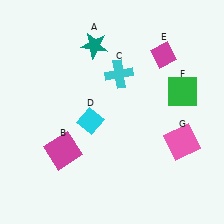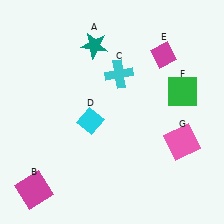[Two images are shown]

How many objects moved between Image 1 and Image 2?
1 object moved between the two images.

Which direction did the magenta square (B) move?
The magenta square (B) moved down.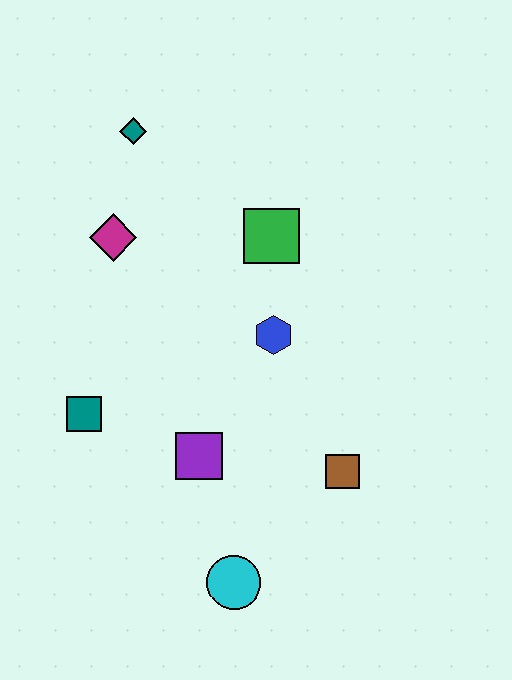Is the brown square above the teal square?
No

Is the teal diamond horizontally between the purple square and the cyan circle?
No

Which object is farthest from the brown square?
The teal diamond is farthest from the brown square.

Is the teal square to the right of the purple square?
No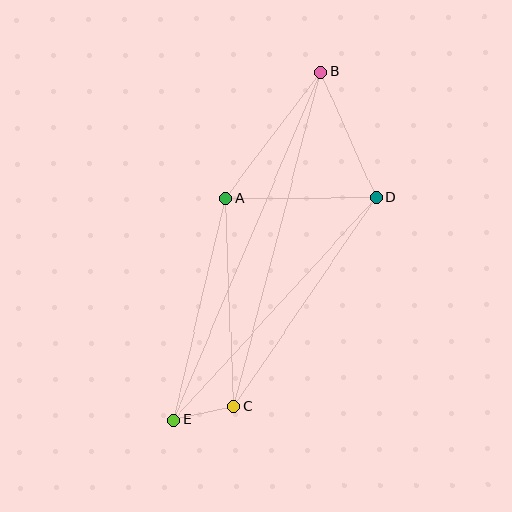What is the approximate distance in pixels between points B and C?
The distance between B and C is approximately 346 pixels.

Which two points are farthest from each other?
Points B and E are farthest from each other.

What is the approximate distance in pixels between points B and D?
The distance between B and D is approximately 137 pixels.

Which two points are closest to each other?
Points C and E are closest to each other.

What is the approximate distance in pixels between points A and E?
The distance between A and E is approximately 227 pixels.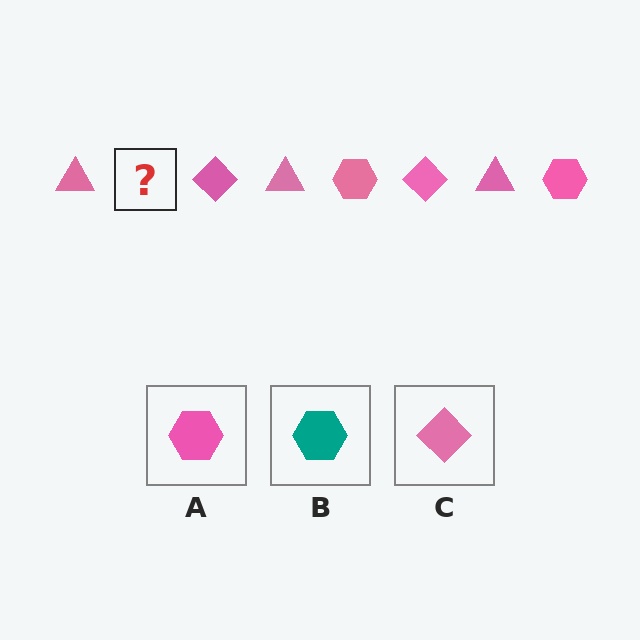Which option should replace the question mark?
Option A.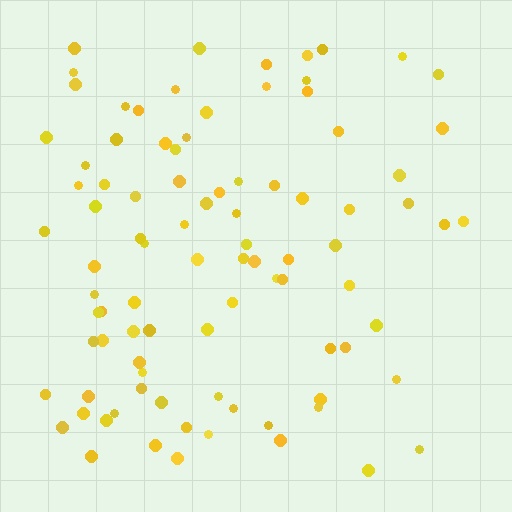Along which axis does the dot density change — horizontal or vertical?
Horizontal.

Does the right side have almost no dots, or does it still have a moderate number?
Still a moderate number, just noticeably fewer than the left.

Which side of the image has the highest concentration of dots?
The left.